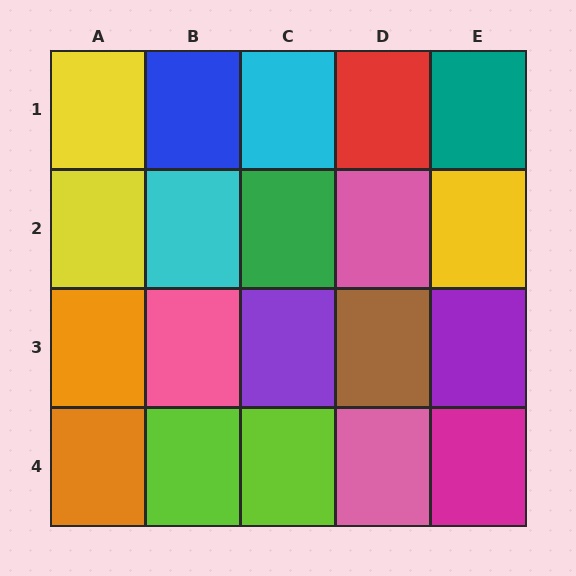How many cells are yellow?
3 cells are yellow.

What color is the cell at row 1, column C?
Cyan.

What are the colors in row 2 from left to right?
Yellow, cyan, green, pink, yellow.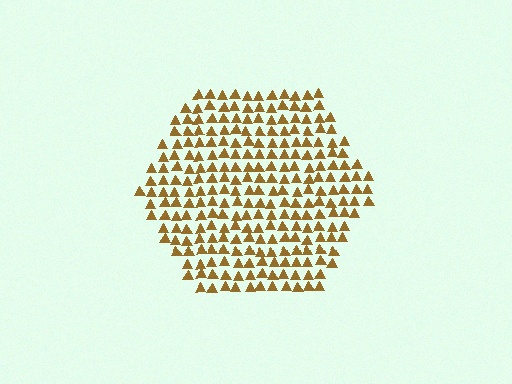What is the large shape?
The large shape is a hexagon.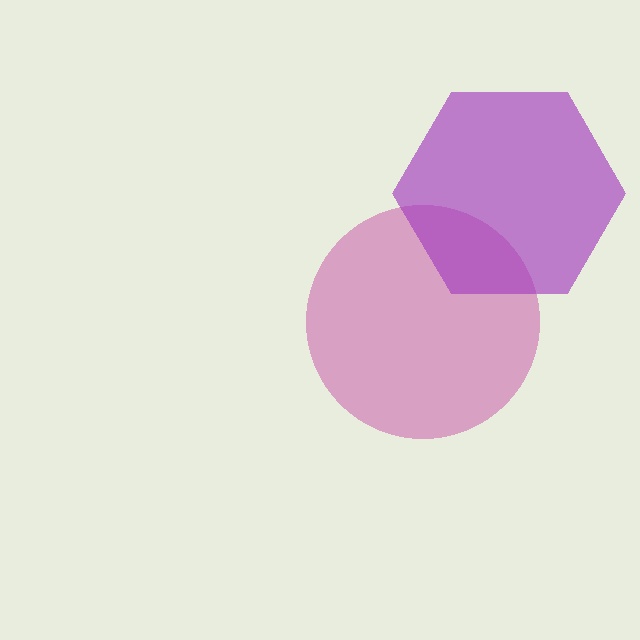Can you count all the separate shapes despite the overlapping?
Yes, there are 2 separate shapes.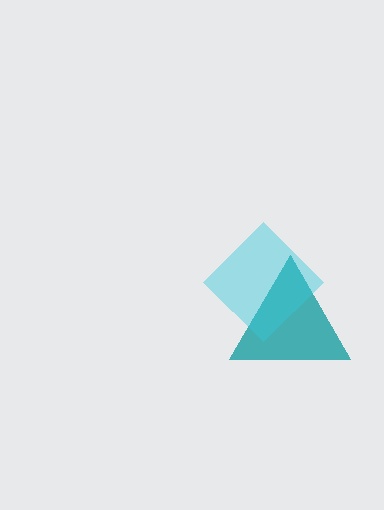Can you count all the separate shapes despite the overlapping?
Yes, there are 2 separate shapes.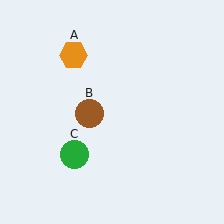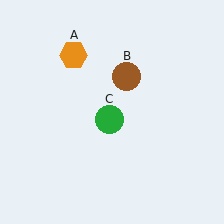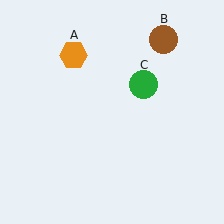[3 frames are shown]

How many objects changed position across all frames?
2 objects changed position: brown circle (object B), green circle (object C).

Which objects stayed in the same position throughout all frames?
Orange hexagon (object A) remained stationary.